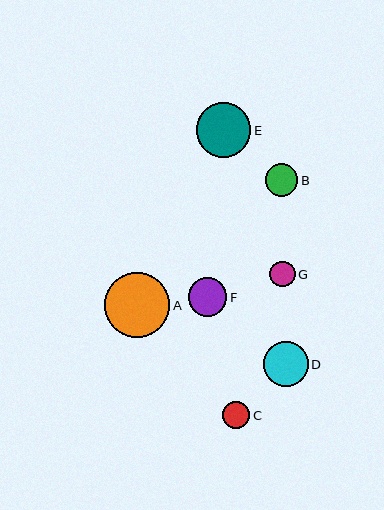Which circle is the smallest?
Circle G is the smallest with a size of approximately 25 pixels.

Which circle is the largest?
Circle A is the largest with a size of approximately 65 pixels.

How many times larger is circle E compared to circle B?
Circle E is approximately 1.7 times the size of circle B.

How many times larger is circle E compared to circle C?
Circle E is approximately 2.0 times the size of circle C.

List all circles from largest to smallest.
From largest to smallest: A, E, D, F, B, C, G.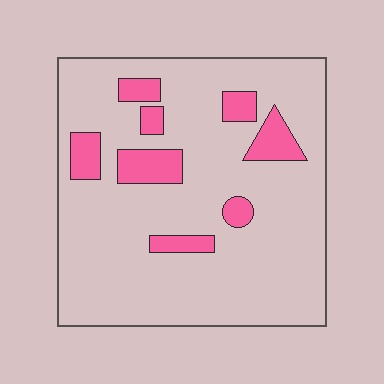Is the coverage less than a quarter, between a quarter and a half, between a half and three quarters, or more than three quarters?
Less than a quarter.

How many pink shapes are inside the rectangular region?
8.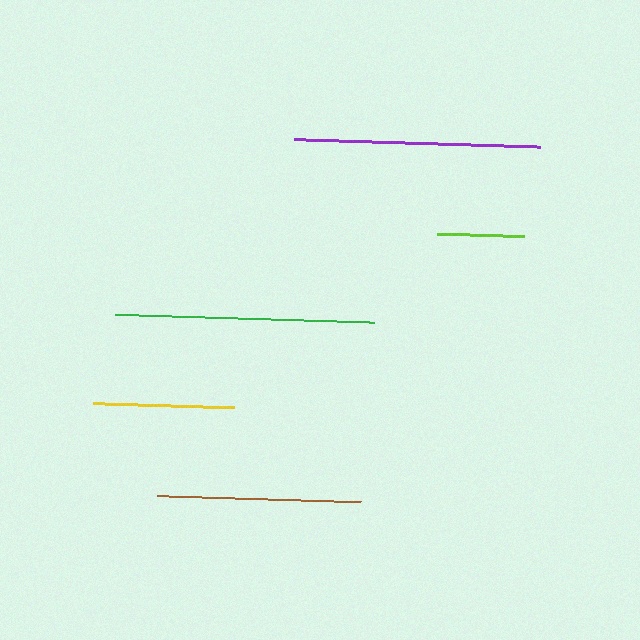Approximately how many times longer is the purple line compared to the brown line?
The purple line is approximately 1.2 times the length of the brown line.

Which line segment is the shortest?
The lime line is the shortest at approximately 87 pixels.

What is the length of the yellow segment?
The yellow segment is approximately 141 pixels long.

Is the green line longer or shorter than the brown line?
The green line is longer than the brown line.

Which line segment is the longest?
The green line is the longest at approximately 259 pixels.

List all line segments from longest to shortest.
From longest to shortest: green, purple, brown, yellow, lime.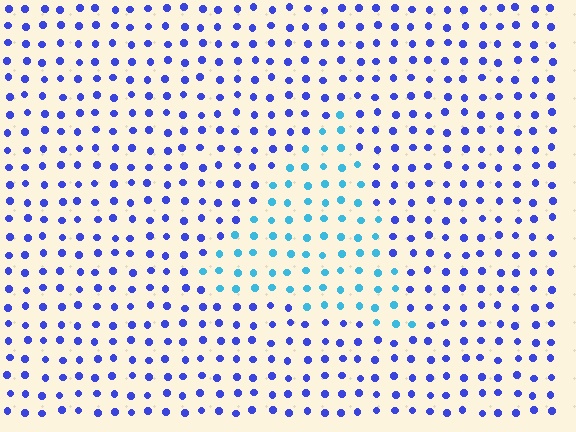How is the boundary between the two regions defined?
The boundary is defined purely by a slight shift in hue (about 44 degrees). Spacing, size, and orientation are identical on both sides.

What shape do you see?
I see a triangle.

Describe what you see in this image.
The image is filled with small blue elements in a uniform arrangement. A triangle-shaped region is visible where the elements are tinted to a slightly different hue, forming a subtle color boundary.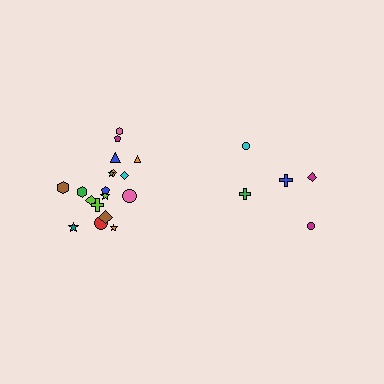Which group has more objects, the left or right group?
The left group.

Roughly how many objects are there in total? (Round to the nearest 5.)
Roughly 25 objects in total.